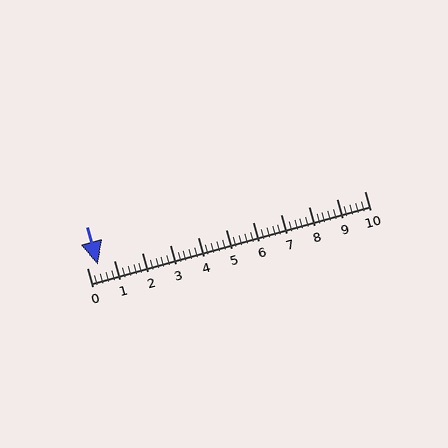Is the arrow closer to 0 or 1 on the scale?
The arrow is closer to 0.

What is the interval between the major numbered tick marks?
The major tick marks are spaced 1 units apart.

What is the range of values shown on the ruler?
The ruler shows values from 0 to 10.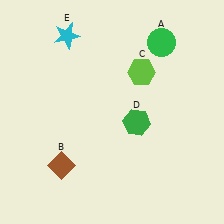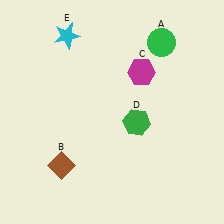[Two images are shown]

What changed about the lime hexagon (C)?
In Image 1, C is lime. In Image 2, it changed to magenta.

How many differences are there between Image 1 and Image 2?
There is 1 difference between the two images.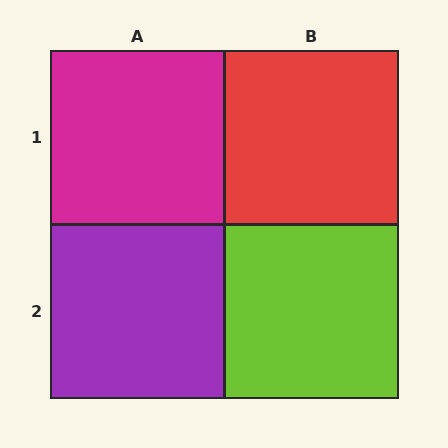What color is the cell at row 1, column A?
Magenta.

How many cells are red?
1 cell is red.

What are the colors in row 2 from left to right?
Purple, lime.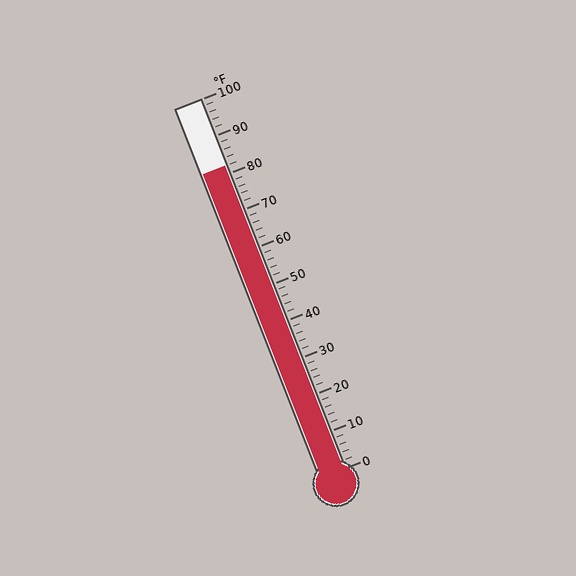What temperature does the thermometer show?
The thermometer shows approximately 82°F.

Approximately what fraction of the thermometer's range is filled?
The thermometer is filled to approximately 80% of its range.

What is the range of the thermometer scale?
The thermometer scale ranges from 0°F to 100°F.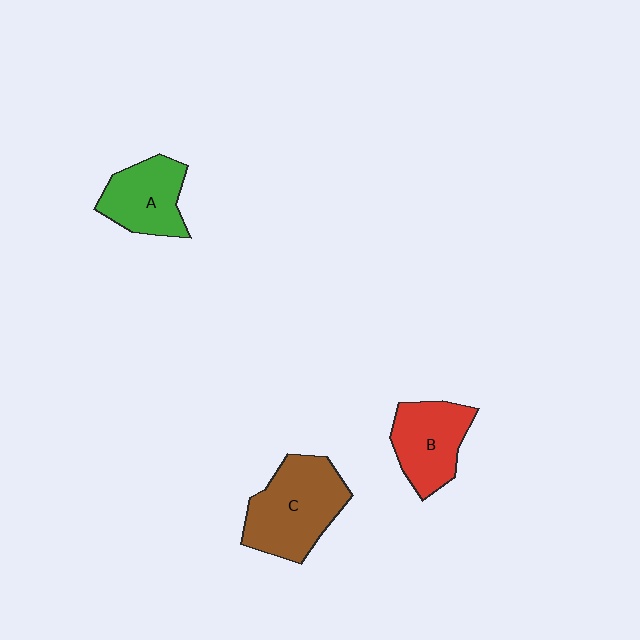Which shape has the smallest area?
Shape A (green).